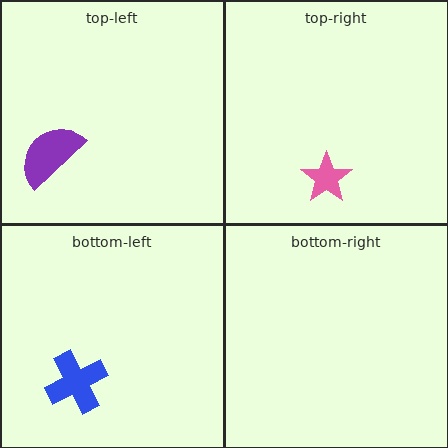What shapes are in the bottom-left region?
The blue cross.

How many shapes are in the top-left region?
1.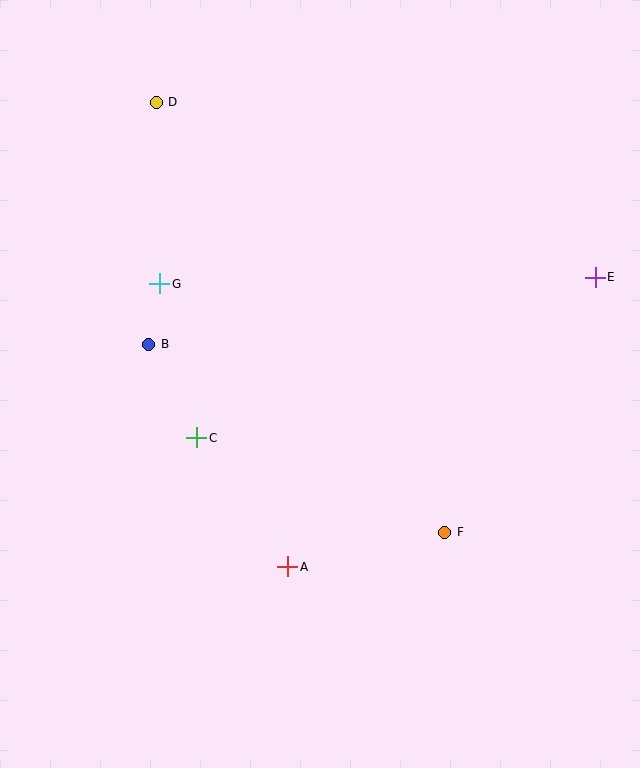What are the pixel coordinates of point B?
Point B is at (149, 344).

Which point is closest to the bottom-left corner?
Point A is closest to the bottom-left corner.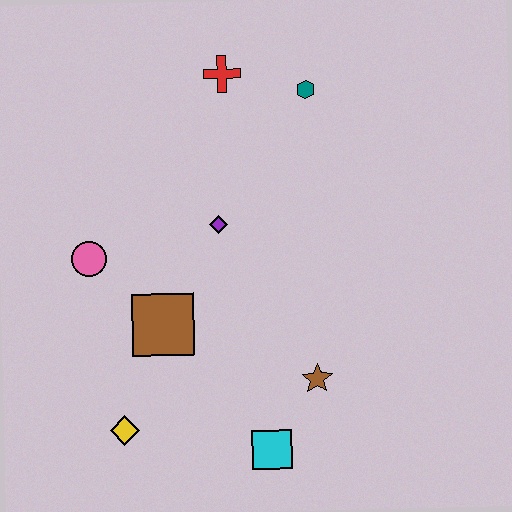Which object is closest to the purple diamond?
The brown square is closest to the purple diamond.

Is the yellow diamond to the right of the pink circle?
Yes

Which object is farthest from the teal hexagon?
The yellow diamond is farthest from the teal hexagon.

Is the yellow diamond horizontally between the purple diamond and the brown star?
No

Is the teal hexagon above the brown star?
Yes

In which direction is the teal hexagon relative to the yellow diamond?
The teal hexagon is above the yellow diamond.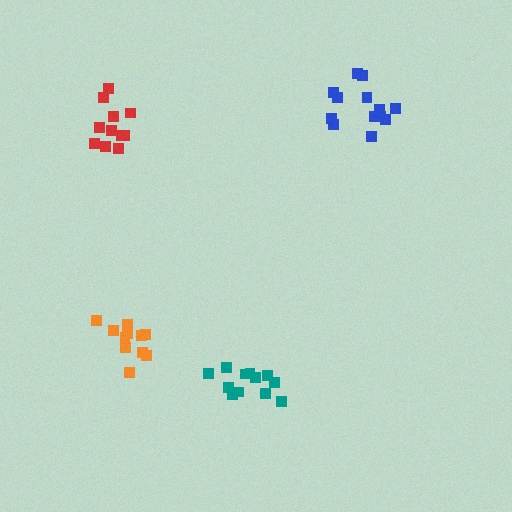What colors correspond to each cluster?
The clusters are colored: red, orange, blue, teal.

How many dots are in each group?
Group 1: 11 dots, Group 2: 11 dots, Group 3: 13 dots, Group 4: 12 dots (47 total).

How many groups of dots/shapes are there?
There are 4 groups.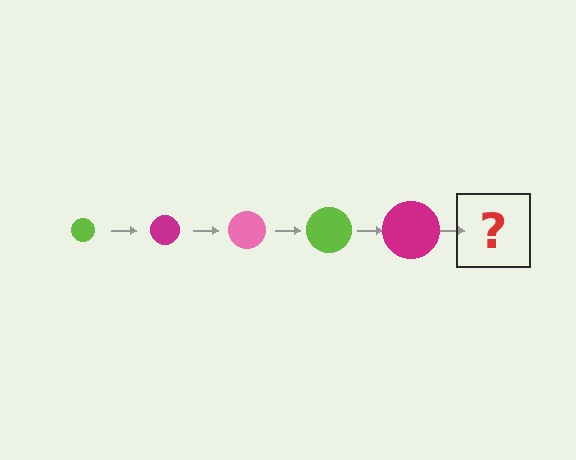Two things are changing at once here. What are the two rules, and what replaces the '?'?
The two rules are that the circle grows larger each step and the color cycles through lime, magenta, and pink. The '?' should be a pink circle, larger than the previous one.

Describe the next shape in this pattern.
It should be a pink circle, larger than the previous one.